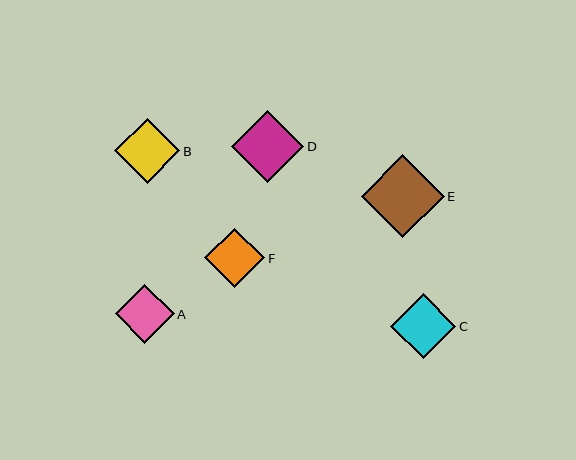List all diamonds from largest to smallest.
From largest to smallest: E, D, B, C, F, A.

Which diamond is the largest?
Diamond E is the largest with a size of approximately 83 pixels.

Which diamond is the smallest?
Diamond A is the smallest with a size of approximately 59 pixels.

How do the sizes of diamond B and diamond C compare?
Diamond B and diamond C are approximately the same size.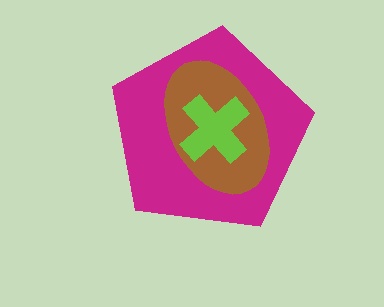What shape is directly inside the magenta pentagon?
The brown ellipse.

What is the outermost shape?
The magenta pentagon.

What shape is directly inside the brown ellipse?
The lime cross.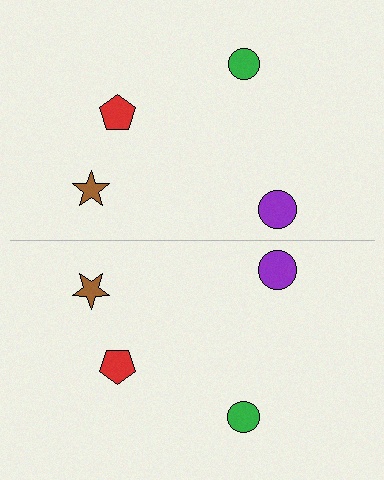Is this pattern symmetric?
Yes, this pattern has bilateral (reflection) symmetry.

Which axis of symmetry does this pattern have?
The pattern has a horizontal axis of symmetry running through the center of the image.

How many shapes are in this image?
There are 8 shapes in this image.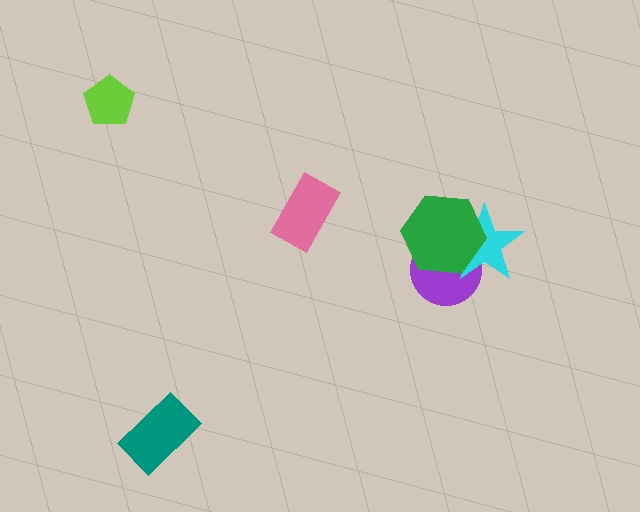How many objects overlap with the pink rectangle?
0 objects overlap with the pink rectangle.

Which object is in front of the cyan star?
The green hexagon is in front of the cyan star.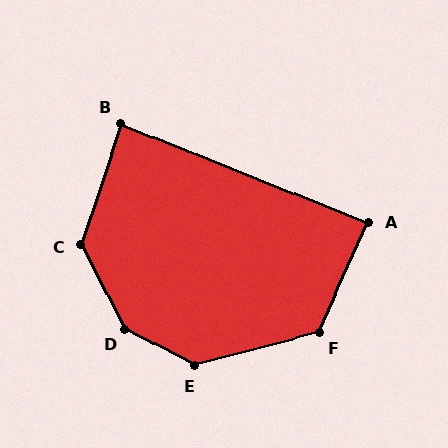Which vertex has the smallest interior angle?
B, at approximately 86 degrees.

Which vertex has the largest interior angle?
D, at approximately 145 degrees.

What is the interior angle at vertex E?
Approximately 138 degrees (obtuse).